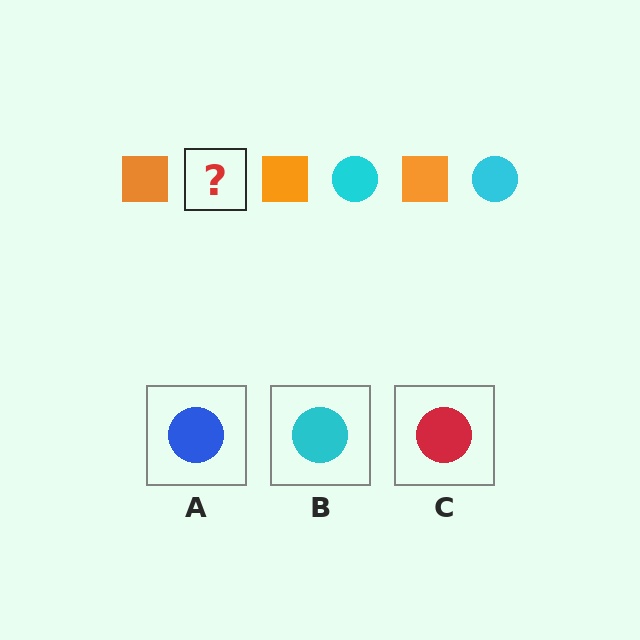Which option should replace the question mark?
Option B.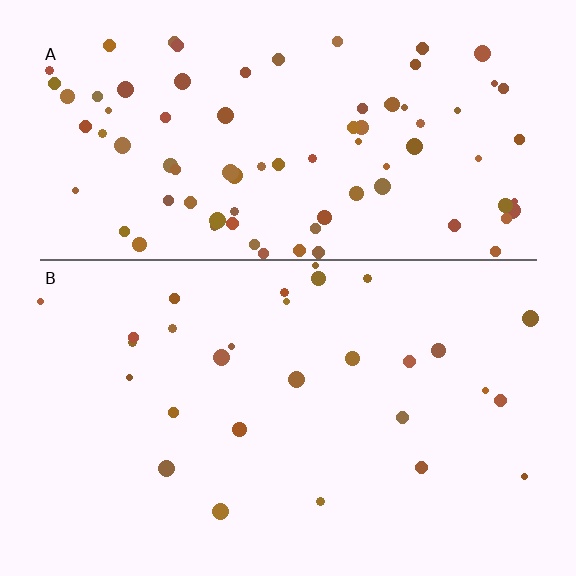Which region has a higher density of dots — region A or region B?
A (the top).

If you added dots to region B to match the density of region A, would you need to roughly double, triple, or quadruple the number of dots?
Approximately triple.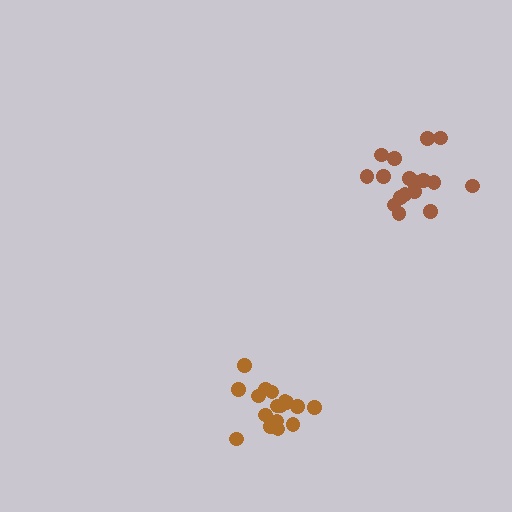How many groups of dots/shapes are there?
There are 2 groups.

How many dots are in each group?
Group 1: 17 dots, Group 2: 17 dots (34 total).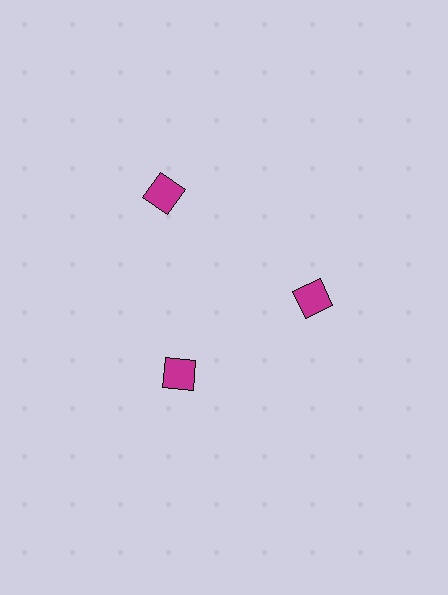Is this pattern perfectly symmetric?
No. The 3 magenta diamonds are arranged in a ring, but one element near the 11 o'clock position is pushed outward from the center, breaking the 3-fold rotational symmetry.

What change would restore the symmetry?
The symmetry would be restored by moving it inward, back onto the ring so that all 3 diamonds sit at equal angles and equal distance from the center.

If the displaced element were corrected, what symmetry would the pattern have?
It would have 3-fold rotational symmetry — the pattern would map onto itself every 120 degrees.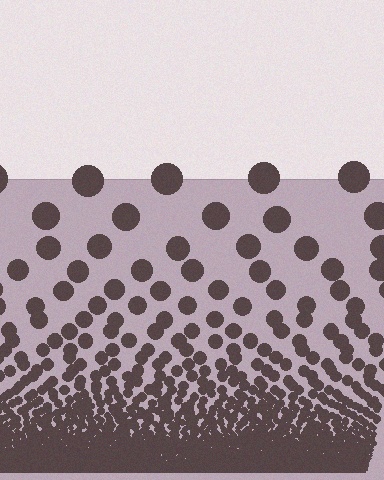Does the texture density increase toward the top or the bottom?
Density increases toward the bottom.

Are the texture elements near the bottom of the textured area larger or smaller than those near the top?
Smaller. The gradient is inverted — elements near the bottom are smaller and denser.